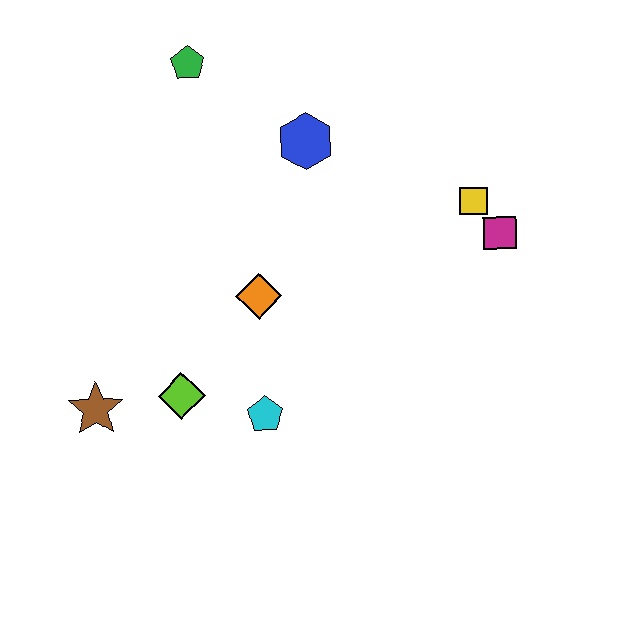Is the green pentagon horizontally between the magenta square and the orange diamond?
No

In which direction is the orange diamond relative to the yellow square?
The orange diamond is to the left of the yellow square.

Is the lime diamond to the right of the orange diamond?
No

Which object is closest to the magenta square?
The yellow square is closest to the magenta square.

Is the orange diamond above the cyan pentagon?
Yes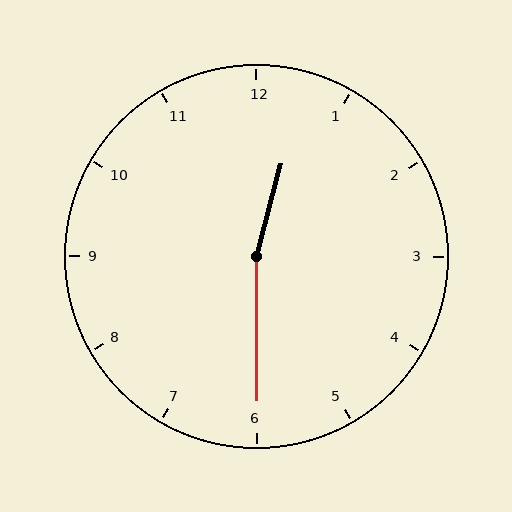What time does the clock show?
12:30.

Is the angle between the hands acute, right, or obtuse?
It is obtuse.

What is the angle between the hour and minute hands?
Approximately 165 degrees.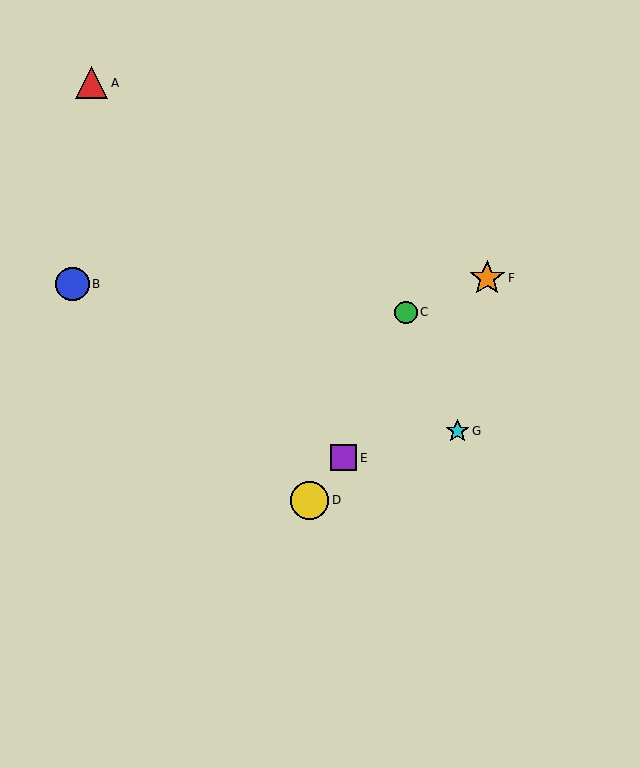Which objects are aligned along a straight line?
Objects D, E, F are aligned along a straight line.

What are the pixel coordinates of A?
Object A is at (92, 83).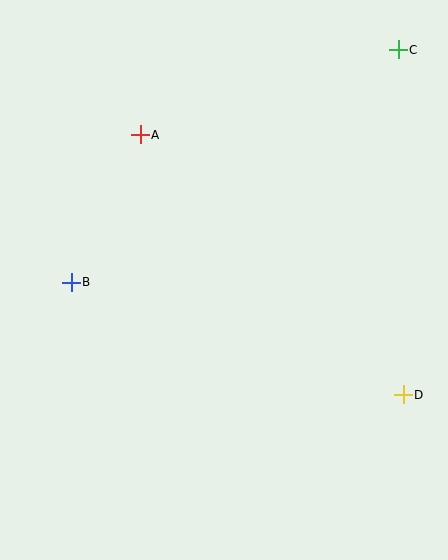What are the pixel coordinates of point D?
Point D is at (403, 395).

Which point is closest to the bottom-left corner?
Point B is closest to the bottom-left corner.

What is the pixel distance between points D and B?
The distance between D and B is 351 pixels.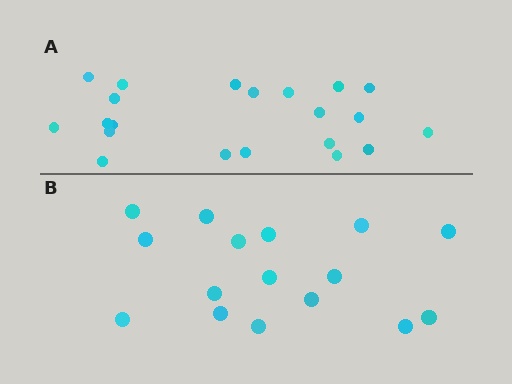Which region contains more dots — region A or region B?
Region A (the top region) has more dots.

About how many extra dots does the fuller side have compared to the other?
Region A has about 5 more dots than region B.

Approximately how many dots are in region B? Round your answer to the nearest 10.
About 20 dots. (The exact count is 16, which rounds to 20.)